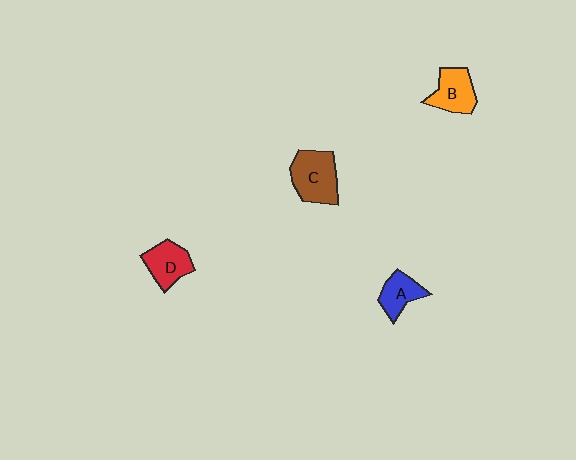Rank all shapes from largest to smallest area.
From largest to smallest: C (brown), B (orange), D (red), A (blue).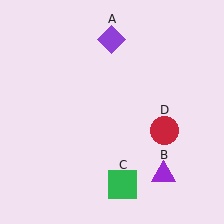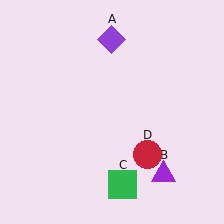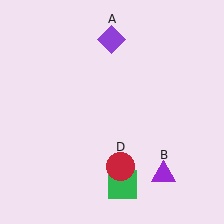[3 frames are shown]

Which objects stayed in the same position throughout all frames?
Purple diamond (object A) and purple triangle (object B) and green square (object C) remained stationary.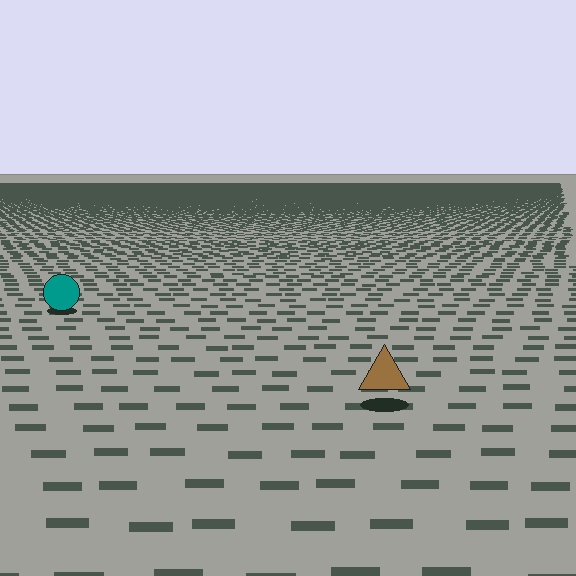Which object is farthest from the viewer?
The teal circle is farthest from the viewer. It appears smaller and the ground texture around it is denser.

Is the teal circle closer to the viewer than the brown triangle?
No. The brown triangle is closer — you can tell from the texture gradient: the ground texture is coarser near it.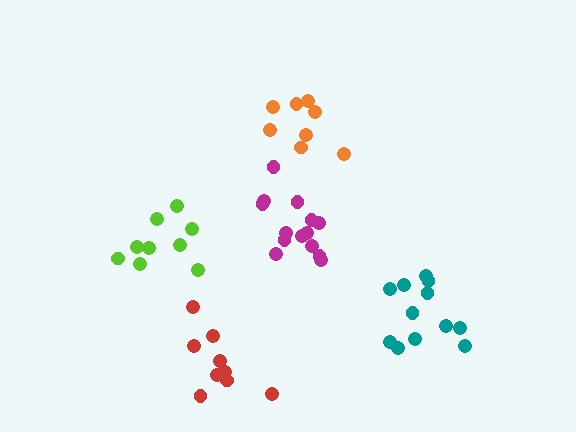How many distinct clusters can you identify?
There are 5 distinct clusters.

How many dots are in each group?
Group 1: 14 dots, Group 2: 9 dots, Group 3: 9 dots, Group 4: 8 dots, Group 5: 12 dots (52 total).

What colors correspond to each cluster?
The clusters are colored: magenta, lime, red, orange, teal.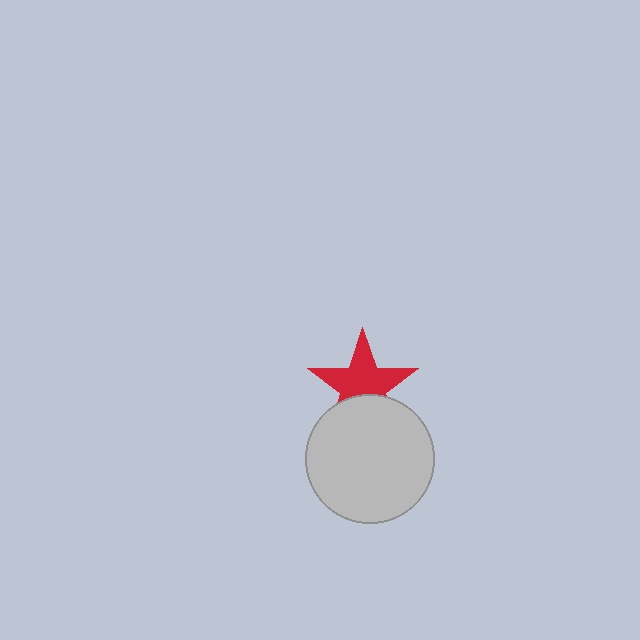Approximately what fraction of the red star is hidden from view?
Roughly 34% of the red star is hidden behind the light gray circle.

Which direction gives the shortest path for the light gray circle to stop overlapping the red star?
Moving down gives the shortest separation.